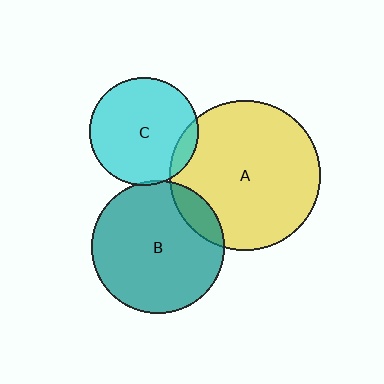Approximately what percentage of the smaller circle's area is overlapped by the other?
Approximately 5%.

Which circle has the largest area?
Circle A (yellow).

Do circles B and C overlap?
Yes.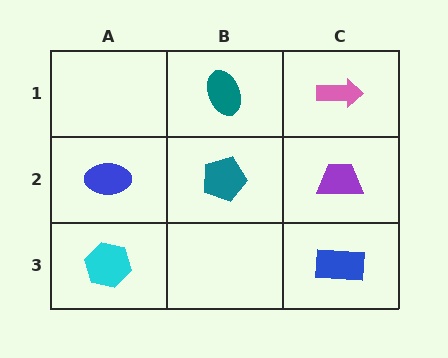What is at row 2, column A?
A blue ellipse.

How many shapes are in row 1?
2 shapes.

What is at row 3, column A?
A cyan hexagon.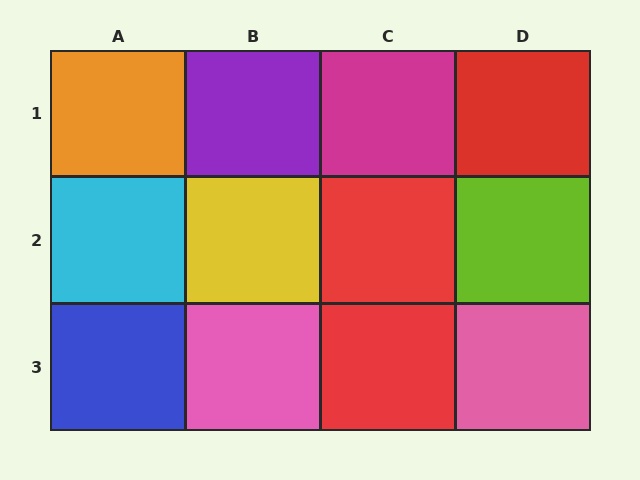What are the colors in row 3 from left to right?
Blue, pink, red, pink.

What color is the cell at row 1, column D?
Red.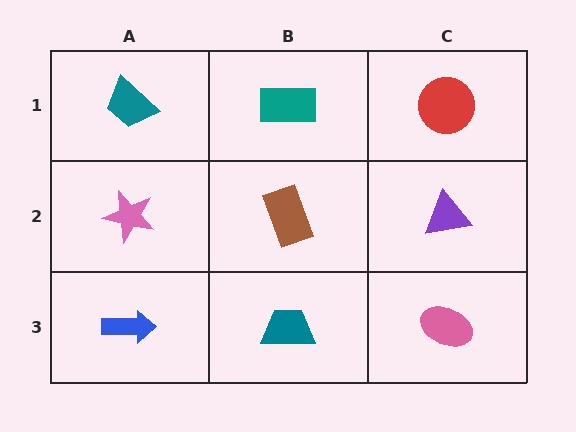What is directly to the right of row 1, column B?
A red circle.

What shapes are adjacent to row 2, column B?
A teal rectangle (row 1, column B), a teal trapezoid (row 3, column B), a pink star (row 2, column A), a purple triangle (row 2, column C).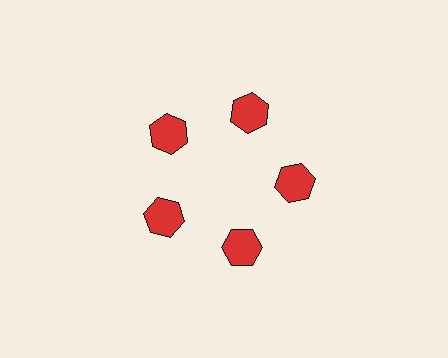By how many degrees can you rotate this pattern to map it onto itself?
The pattern maps onto itself every 72 degrees of rotation.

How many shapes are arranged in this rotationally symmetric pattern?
There are 5 shapes, arranged in 5 groups of 1.